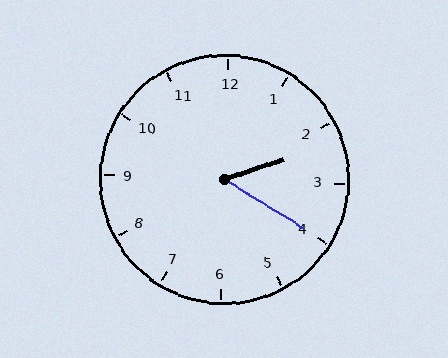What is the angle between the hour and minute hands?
Approximately 50 degrees.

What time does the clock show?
2:20.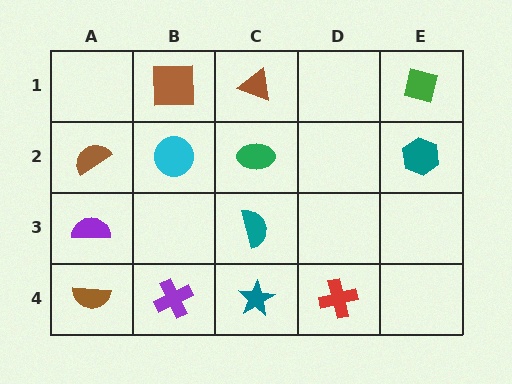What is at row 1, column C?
A brown triangle.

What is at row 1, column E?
A green square.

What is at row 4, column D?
A red cross.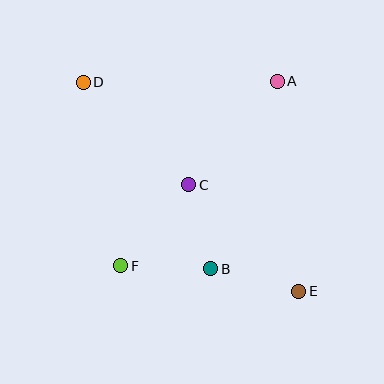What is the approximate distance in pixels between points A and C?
The distance between A and C is approximately 136 pixels.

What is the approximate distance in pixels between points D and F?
The distance between D and F is approximately 187 pixels.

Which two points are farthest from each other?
Points D and E are farthest from each other.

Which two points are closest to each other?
Points B and C are closest to each other.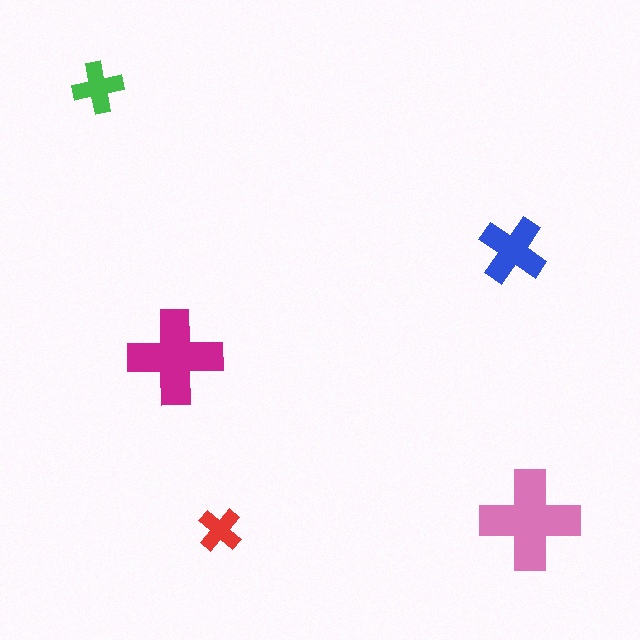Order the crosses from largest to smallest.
the pink one, the magenta one, the blue one, the green one, the red one.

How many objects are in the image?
There are 5 objects in the image.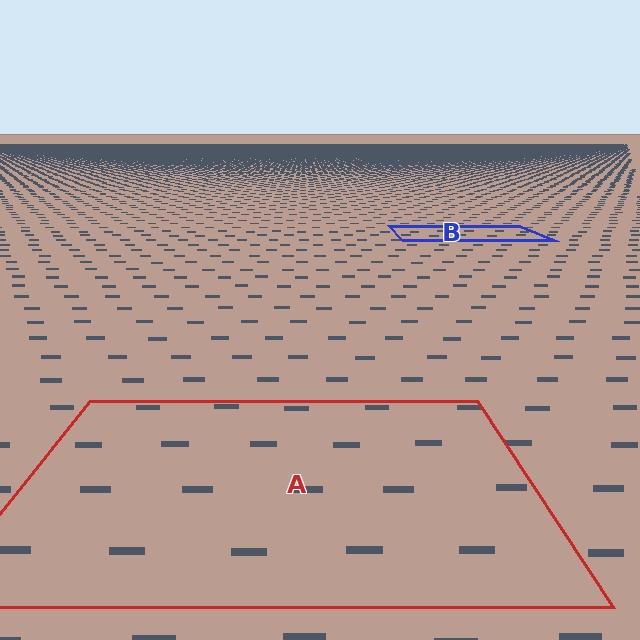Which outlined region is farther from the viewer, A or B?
Region B is farther from the viewer — the texture elements inside it appear smaller and more densely packed.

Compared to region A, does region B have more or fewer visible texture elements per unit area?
Region B has more texture elements per unit area — they are packed more densely because it is farther away.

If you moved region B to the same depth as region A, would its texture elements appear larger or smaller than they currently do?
They would appear larger. At a closer depth, the same texture elements are projected at a bigger on-screen size.